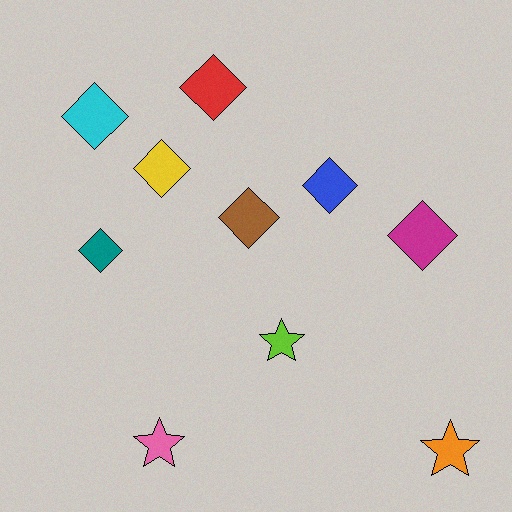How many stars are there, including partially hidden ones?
There are 3 stars.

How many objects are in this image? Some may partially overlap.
There are 10 objects.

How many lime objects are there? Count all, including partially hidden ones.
There is 1 lime object.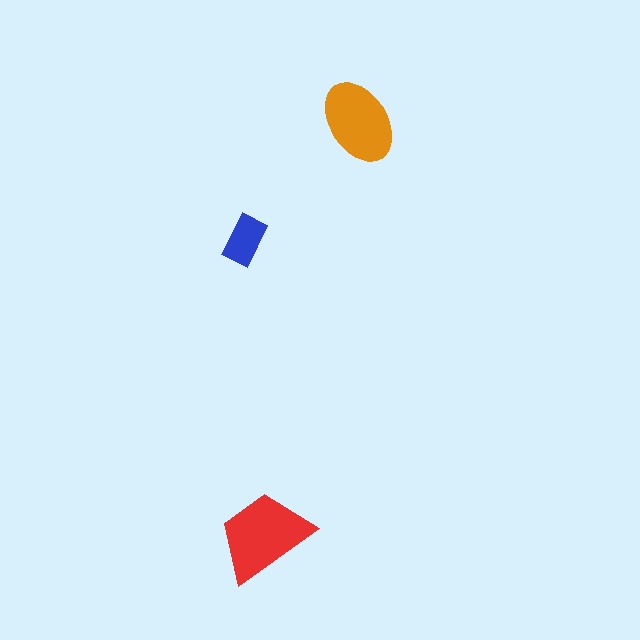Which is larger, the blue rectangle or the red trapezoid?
The red trapezoid.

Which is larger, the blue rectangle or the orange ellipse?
The orange ellipse.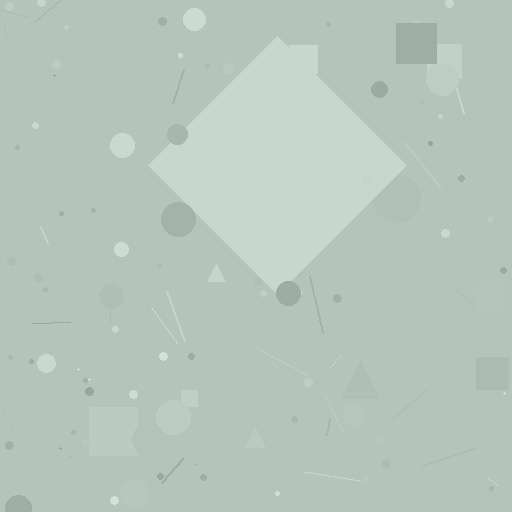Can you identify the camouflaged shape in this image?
The camouflaged shape is a diamond.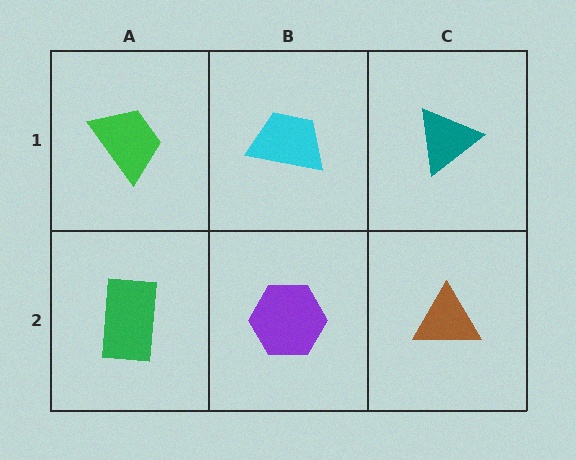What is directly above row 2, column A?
A green trapezoid.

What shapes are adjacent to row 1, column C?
A brown triangle (row 2, column C), a cyan trapezoid (row 1, column B).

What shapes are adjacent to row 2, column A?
A green trapezoid (row 1, column A), a purple hexagon (row 2, column B).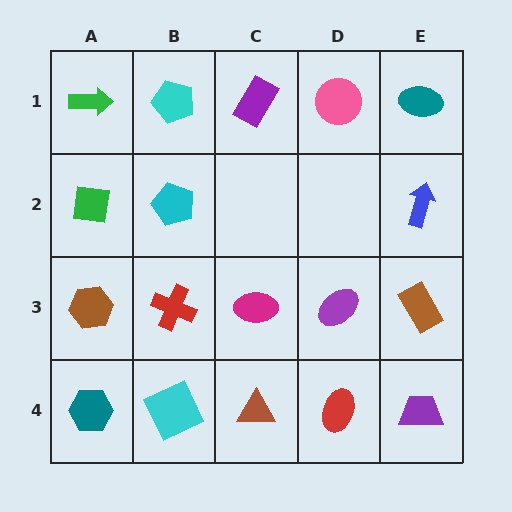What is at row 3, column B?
A red cross.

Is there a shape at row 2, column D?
No, that cell is empty.